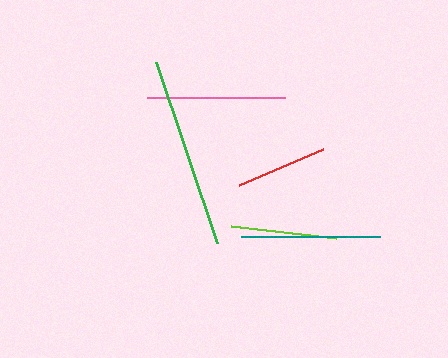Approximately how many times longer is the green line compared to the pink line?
The green line is approximately 1.4 times the length of the pink line.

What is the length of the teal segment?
The teal segment is approximately 138 pixels long.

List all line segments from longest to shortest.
From longest to shortest: green, teal, pink, lime, red.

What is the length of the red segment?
The red segment is approximately 92 pixels long.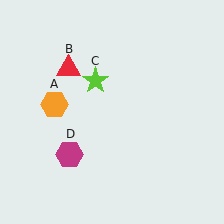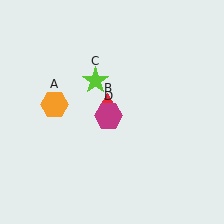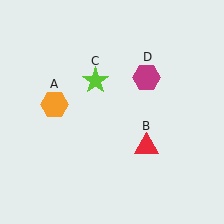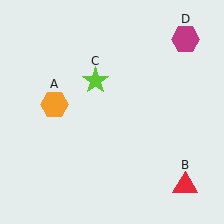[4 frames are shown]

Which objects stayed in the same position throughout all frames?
Orange hexagon (object A) and lime star (object C) remained stationary.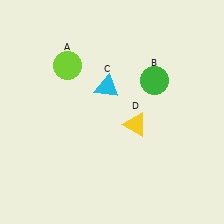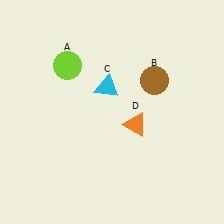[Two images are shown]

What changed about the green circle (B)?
In Image 1, B is green. In Image 2, it changed to brown.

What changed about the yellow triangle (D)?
In Image 1, D is yellow. In Image 2, it changed to orange.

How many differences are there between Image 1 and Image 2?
There are 2 differences between the two images.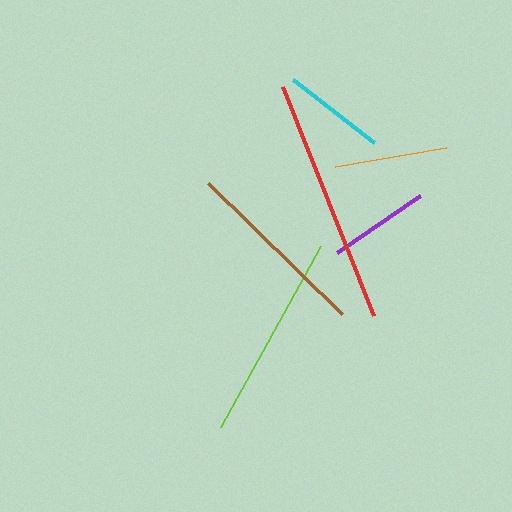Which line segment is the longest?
The red line is the longest at approximately 247 pixels.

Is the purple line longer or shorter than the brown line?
The brown line is longer than the purple line.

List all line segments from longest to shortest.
From longest to shortest: red, lime, brown, orange, cyan, purple.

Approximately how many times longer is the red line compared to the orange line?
The red line is approximately 2.2 times the length of the orange line.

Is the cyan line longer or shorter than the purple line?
The cyan line is longer than the purple line.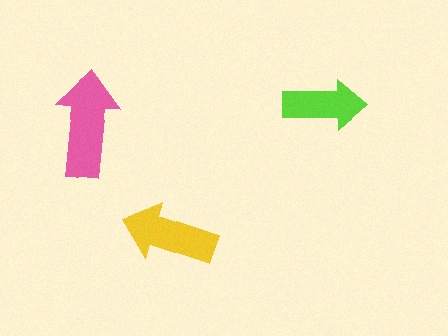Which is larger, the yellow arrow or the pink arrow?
The pink one.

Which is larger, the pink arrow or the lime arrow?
The pink one.